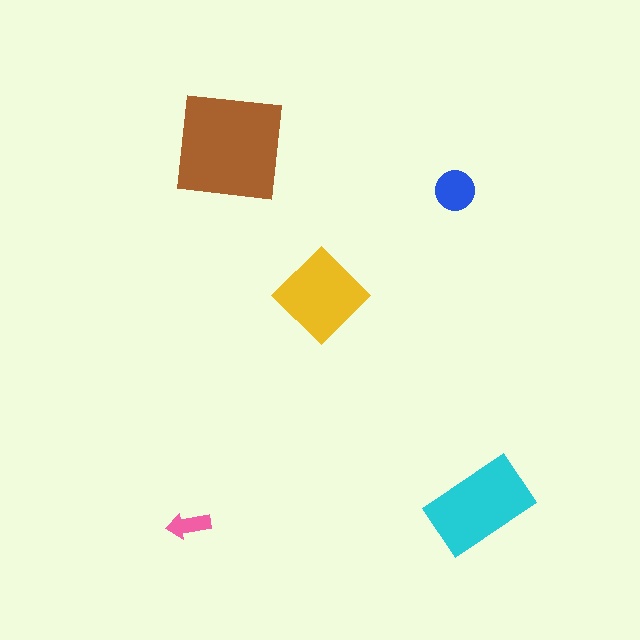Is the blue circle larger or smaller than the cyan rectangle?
Smaller.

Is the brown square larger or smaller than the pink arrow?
Larger.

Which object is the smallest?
The pink arrow.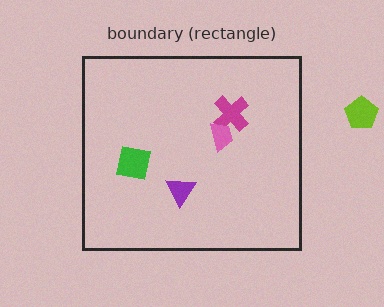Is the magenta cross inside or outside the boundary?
Inside.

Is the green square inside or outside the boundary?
Inside.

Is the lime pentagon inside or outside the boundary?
Outside.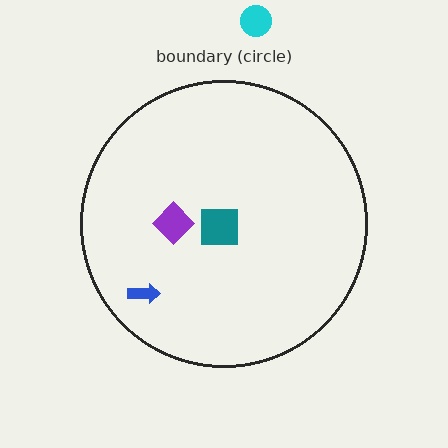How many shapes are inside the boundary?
3 inside, 1 outside.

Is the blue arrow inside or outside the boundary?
Inside.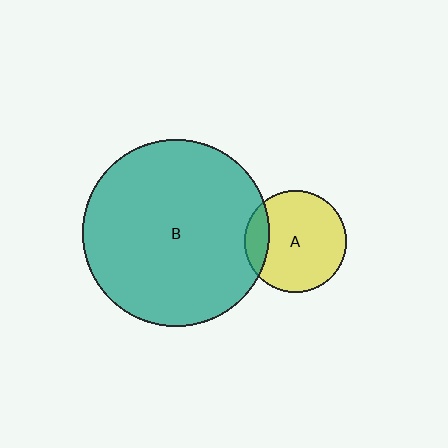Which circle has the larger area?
Circle B (teal).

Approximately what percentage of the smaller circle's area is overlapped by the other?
Approximately 15%.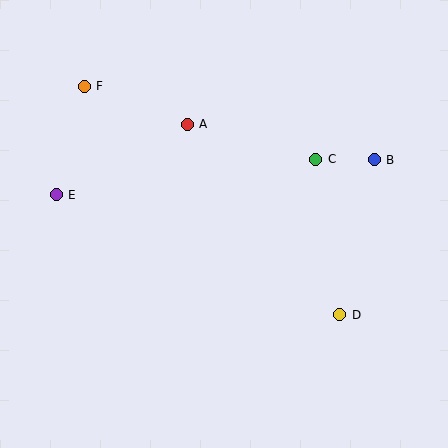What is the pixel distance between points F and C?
The distance between F and C is 243 pixels.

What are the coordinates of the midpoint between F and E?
The midpoint between F and E is at (70, 141).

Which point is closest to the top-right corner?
Point B is closest to the top-right corner.